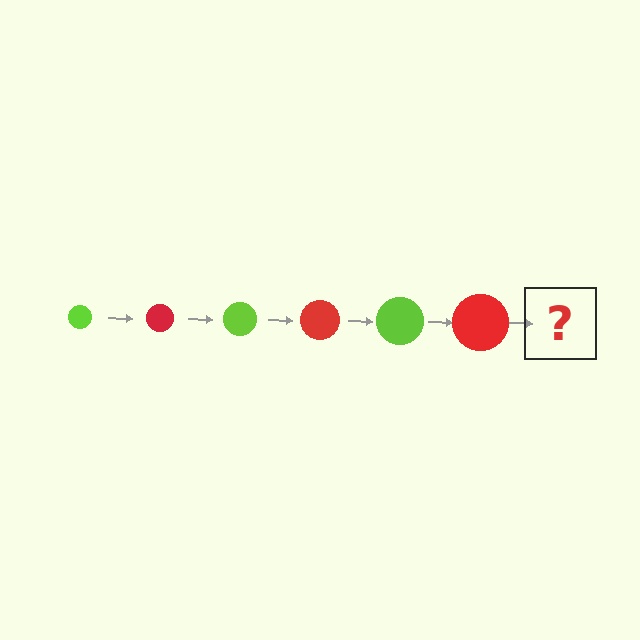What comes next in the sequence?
The next element should be a lime circle, larger than the previous one.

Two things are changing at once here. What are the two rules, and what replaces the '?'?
The two rules are that the circle grows larger each step and the color cycles through lime and red. The '?' should be a lime circle, larger than the previous one.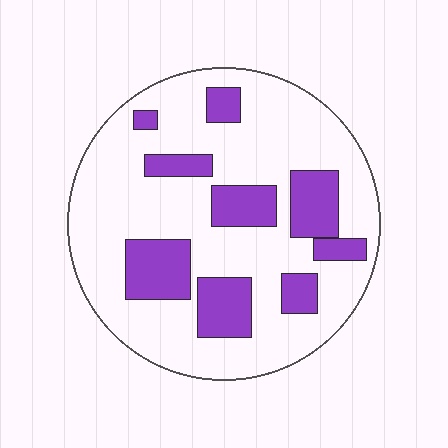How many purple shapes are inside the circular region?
9.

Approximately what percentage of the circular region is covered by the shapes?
Approximately 25%.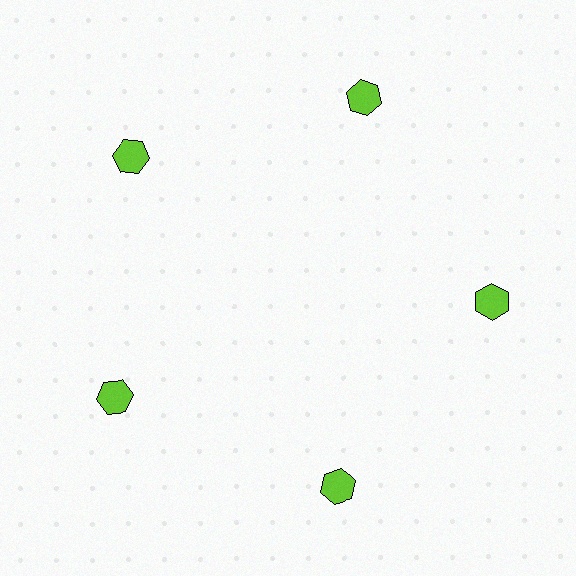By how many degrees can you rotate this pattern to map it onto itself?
The pattern maps onto itself every 72 degrees of rotation.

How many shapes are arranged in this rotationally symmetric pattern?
There are 5 shapes, arranged in 5 groups of 1.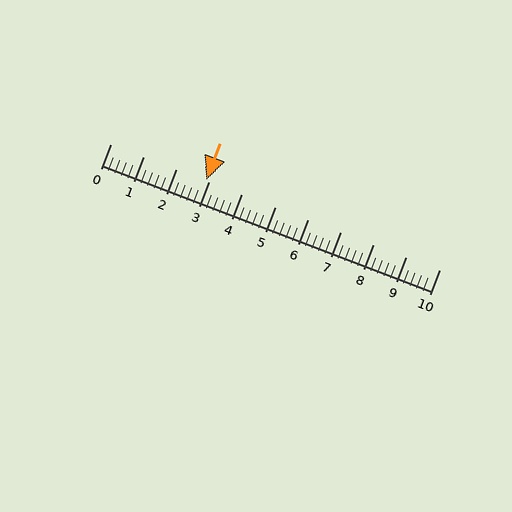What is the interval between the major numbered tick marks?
The major tick marks are spaced 1 units apart.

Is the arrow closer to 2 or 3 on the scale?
The arrow is closer to 3.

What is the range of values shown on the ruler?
The ruler shows values from 0 to 10.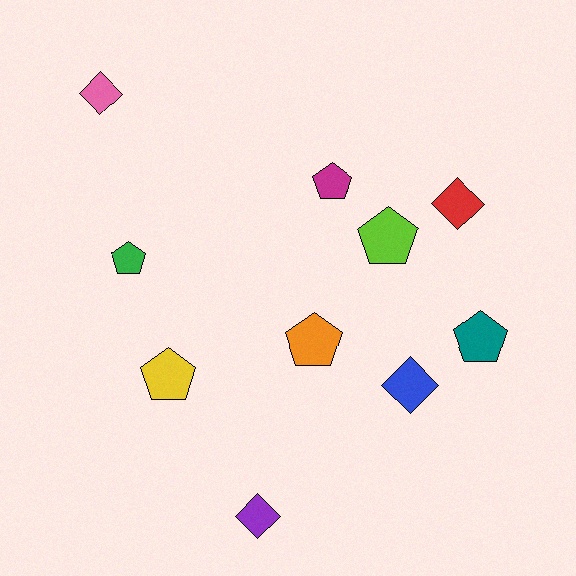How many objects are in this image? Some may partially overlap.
There are 10 objects.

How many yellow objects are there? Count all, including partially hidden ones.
There is 1 yellow object.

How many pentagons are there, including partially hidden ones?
There are 6 pentagons.